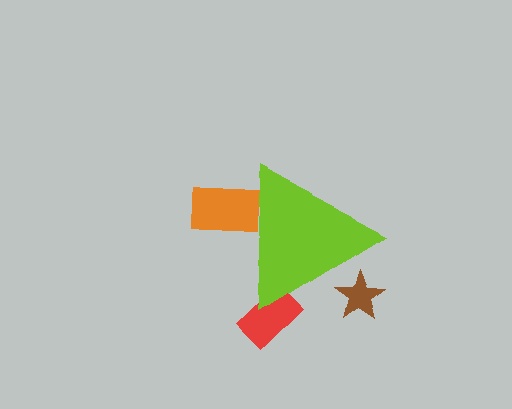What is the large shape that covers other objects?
A lime triangle.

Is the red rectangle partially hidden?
Yes, the red rectangle is partially hidden behind the lime triangle.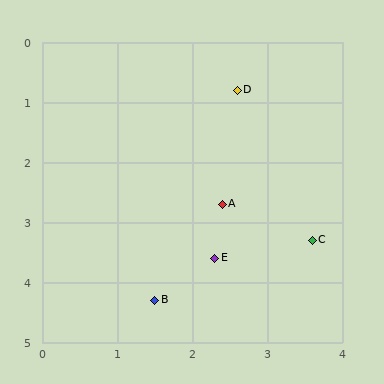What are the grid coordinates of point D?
Point D is at approximately (2.6, 0.8).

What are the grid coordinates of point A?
Point A is at approximately (2.4, 2.7).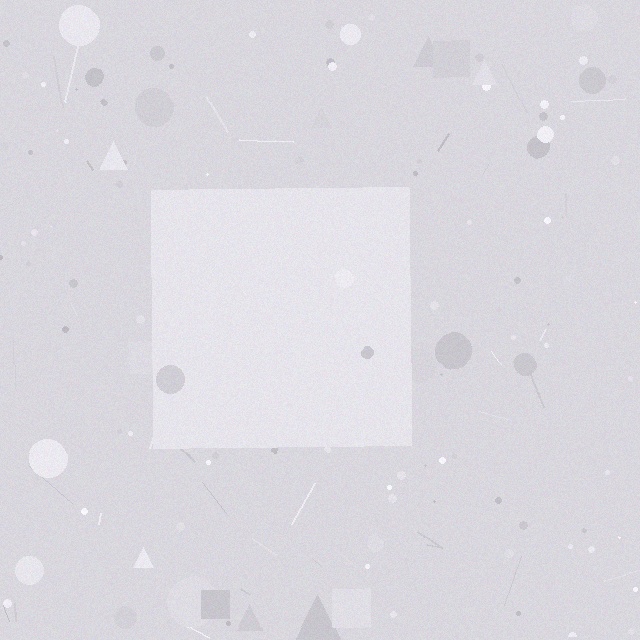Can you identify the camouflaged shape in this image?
The camouflaged shape is a square.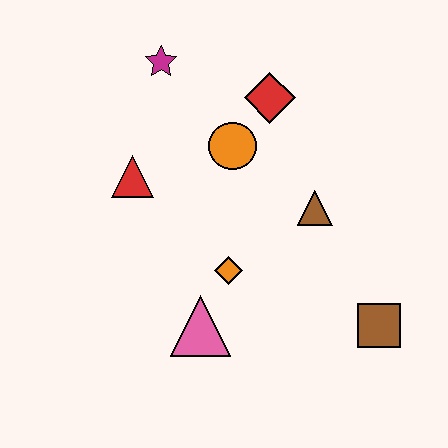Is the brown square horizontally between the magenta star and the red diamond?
No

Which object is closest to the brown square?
The brown triangle is closest to the brown square.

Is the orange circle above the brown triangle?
Yes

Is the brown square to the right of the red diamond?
Yes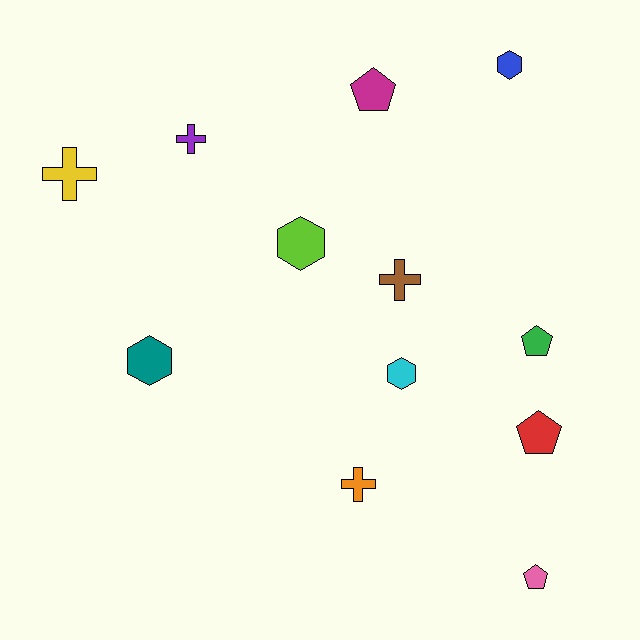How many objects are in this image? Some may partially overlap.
There are 12 objects.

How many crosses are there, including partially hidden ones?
There are 4 crosses.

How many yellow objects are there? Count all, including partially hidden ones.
There is 1 yellow object.